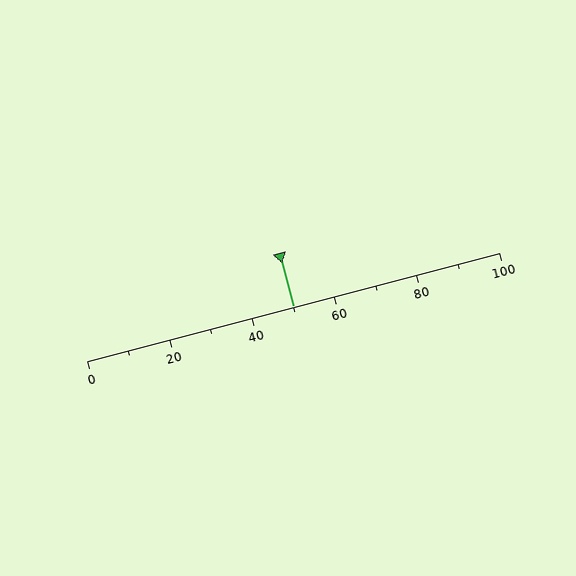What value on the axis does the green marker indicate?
The marker indicates approximately 50.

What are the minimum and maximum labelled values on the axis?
The axis runs from 0 to 100.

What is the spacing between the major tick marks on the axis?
The major ticks are spaced 20 apart.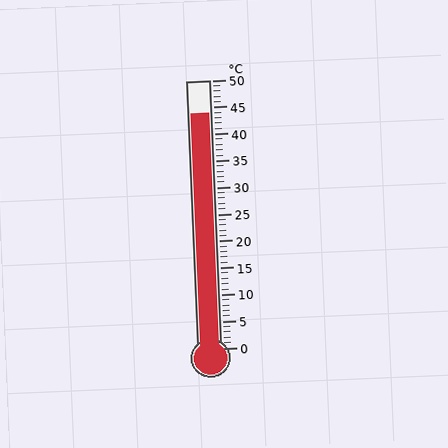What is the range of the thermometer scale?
The thermometer scale ranges from 0°C to 50°C.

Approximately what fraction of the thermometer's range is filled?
The thermometer is filled to approximately 90% of its range.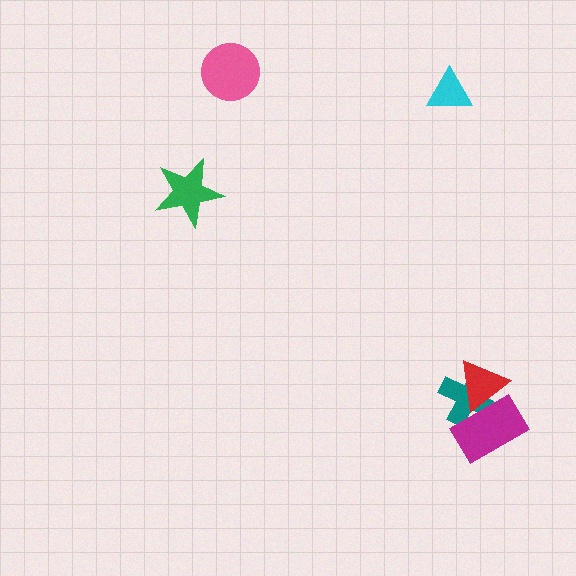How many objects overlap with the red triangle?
2 objects overlap with the red triangle.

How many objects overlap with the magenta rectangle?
2 objects overlap with the magenta rectangle.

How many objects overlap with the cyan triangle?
0 objects overlap with the cyan triangle.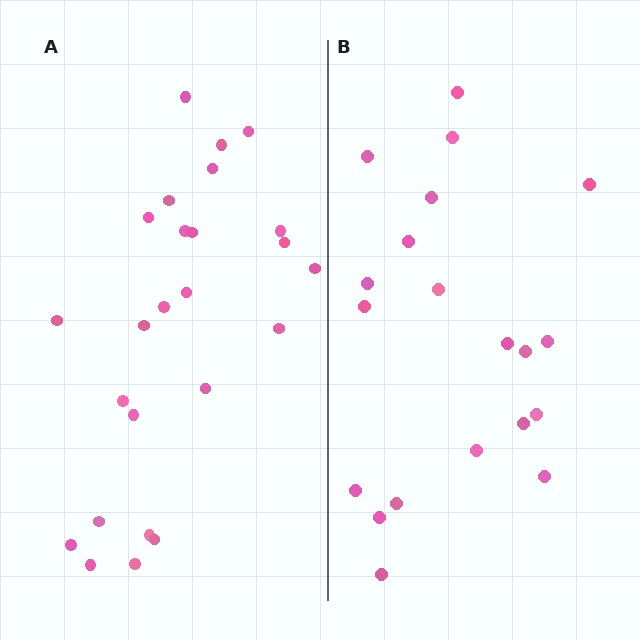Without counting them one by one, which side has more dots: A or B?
Region A (the left region) has more dots.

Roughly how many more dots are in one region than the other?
Region A has about 5 more dots than region B.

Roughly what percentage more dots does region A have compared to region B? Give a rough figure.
About 25% more.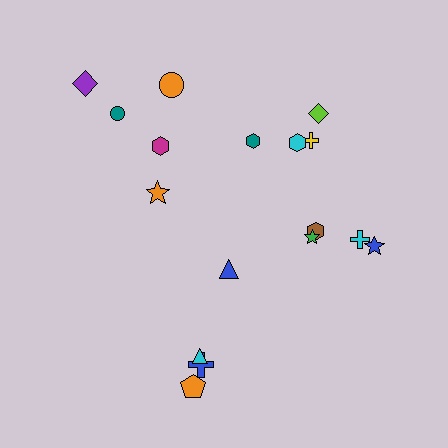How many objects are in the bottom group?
There are 4 objects.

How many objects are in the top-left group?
There are 5 objects.